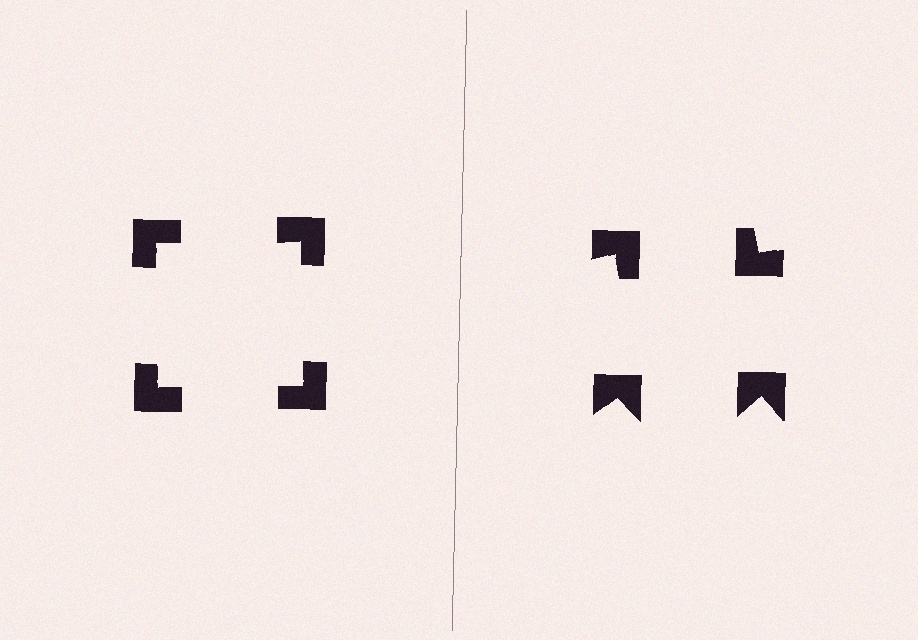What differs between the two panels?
The notched squares are positioned identically on both sides; only the wedge orientations differ. On the left they align to a square; on the right they are misaligned.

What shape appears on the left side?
An illusory square.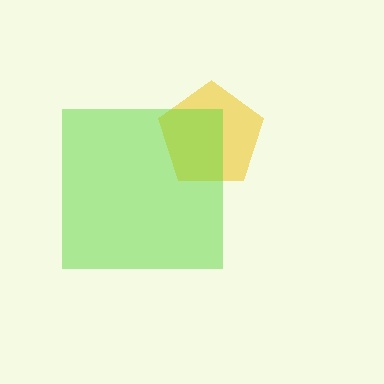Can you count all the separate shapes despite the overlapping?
Yes, there are 2 separate shapes.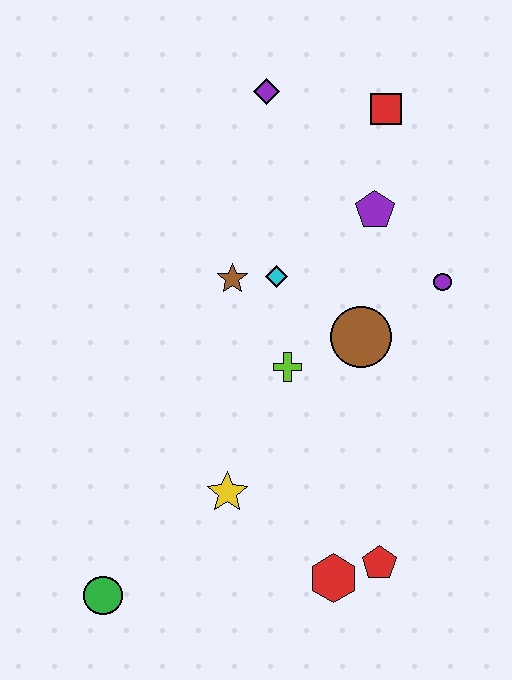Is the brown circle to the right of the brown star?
Yes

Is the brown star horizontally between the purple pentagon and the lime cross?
No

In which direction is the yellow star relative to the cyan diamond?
The yellow star is below the cyan diamond.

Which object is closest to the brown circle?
The lime cross is closest to the brown circle.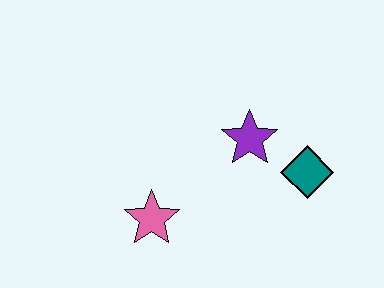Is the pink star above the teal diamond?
No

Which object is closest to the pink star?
The purple star is closest to the pink star.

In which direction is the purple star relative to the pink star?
The purple star is to the right of the pink star.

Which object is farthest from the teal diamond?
The pink star is farthest from the teal diamond.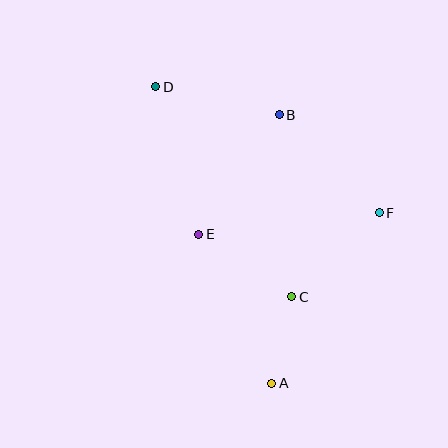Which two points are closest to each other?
Points A and C are closest to each other.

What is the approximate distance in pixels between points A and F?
The distance between A and F is approximately 202 pixels.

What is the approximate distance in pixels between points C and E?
The distance between C and E is approximately 112 pixels.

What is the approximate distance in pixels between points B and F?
The distance between B and F is approximately 140 pixels.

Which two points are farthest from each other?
Points A and D are farthest from each other.